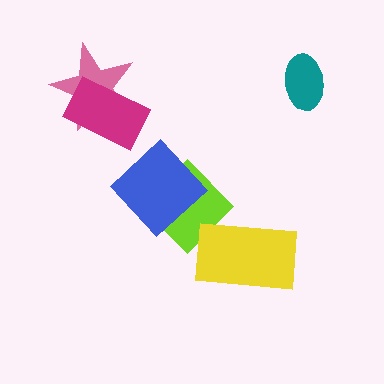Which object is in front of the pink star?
The magenta rectangle is in front of the pink star.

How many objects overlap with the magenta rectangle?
1 object overlaps with the magenta rectangle.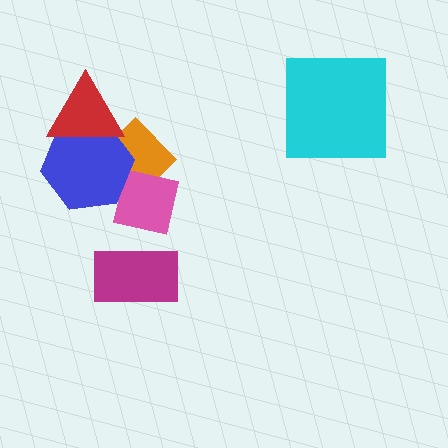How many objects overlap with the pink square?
1 object overlaps with the pink square.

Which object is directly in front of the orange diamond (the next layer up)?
The pink square is directly in front of the orange diamond.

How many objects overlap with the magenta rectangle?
0 objects overlap with the magenta rectangle.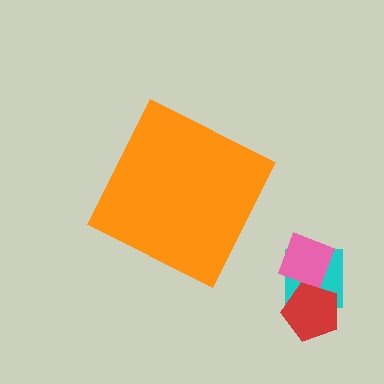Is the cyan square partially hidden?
No, the cyan square is fully visible.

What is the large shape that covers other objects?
An orange diamond.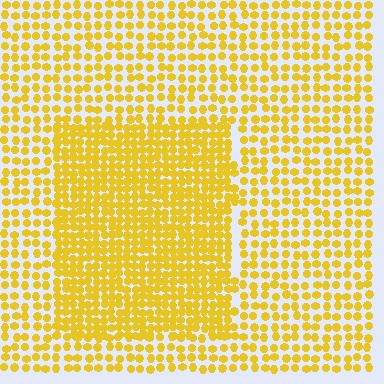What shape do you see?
I see a rectangle.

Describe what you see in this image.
The image contains small yellow elements arranged at two different densities. A rectangle-shaped region is visible where the elements are more densely packed than the surrounding area.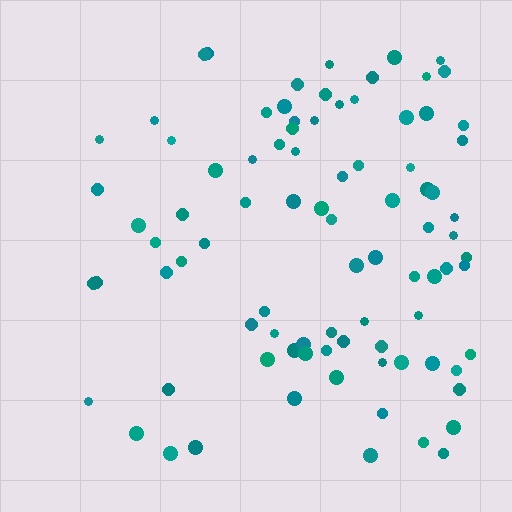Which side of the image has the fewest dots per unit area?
The left.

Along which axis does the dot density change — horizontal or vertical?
Horizontal.